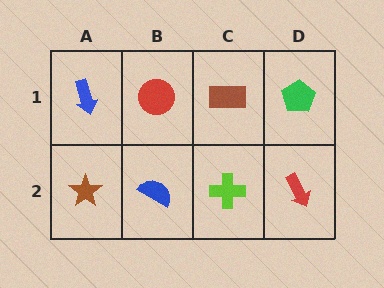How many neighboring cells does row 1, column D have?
2.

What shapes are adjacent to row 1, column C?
A lime cross (row 2, column C), a red circle (row 1, column B), a green pentagon (row 1, column D).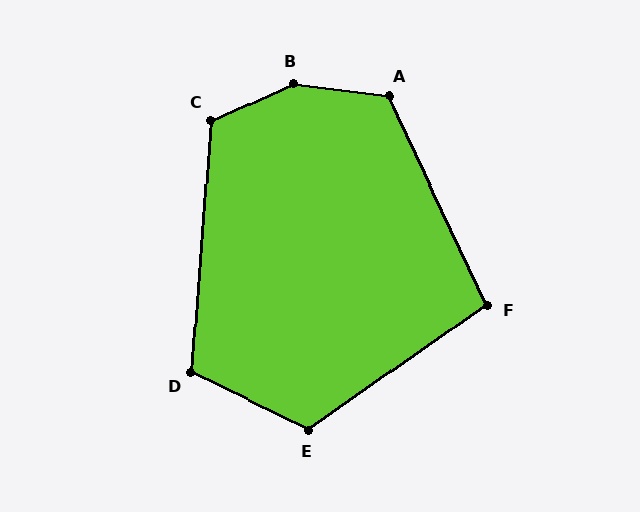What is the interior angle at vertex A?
Approximately 122 degrees (obtuse).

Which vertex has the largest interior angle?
B, at approximately 149 degrees.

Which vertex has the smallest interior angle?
F, at approximately 100 degrees.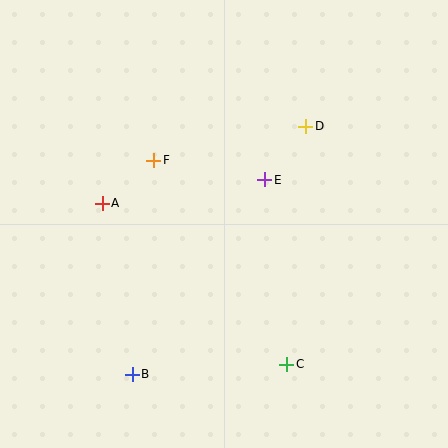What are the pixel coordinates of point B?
Point B is at (132, 374).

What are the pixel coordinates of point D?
Point D is at (306, 126).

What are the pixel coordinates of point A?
Point A is at (102, 203).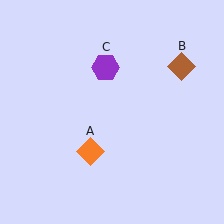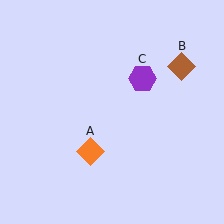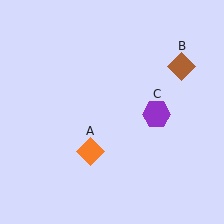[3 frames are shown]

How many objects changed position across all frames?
1 object changed position: purple hexagon (object C).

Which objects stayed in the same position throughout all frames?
Orange diamond (object A) and brown diamond (object B) remained stationary.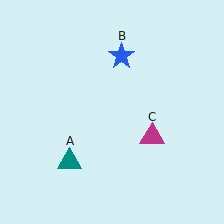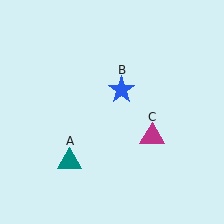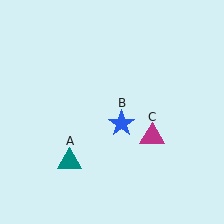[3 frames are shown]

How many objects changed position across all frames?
1 object changed position: blue star (object B).